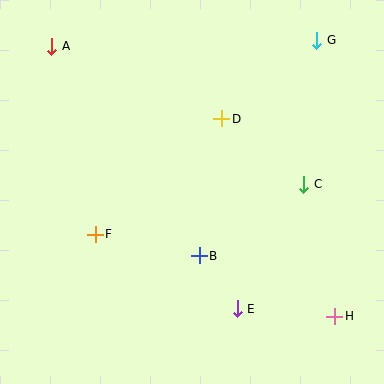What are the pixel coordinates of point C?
Point C is at (304, 184).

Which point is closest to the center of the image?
Point B at (199, 256) is closest to the center.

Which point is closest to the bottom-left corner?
Point F is closest to the bottom-left corner.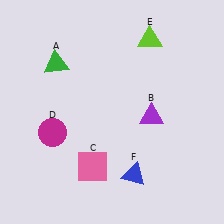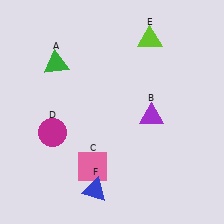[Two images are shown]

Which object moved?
The blue triangle (F) moved left.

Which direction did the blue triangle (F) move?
The blue triangle (F) moved left.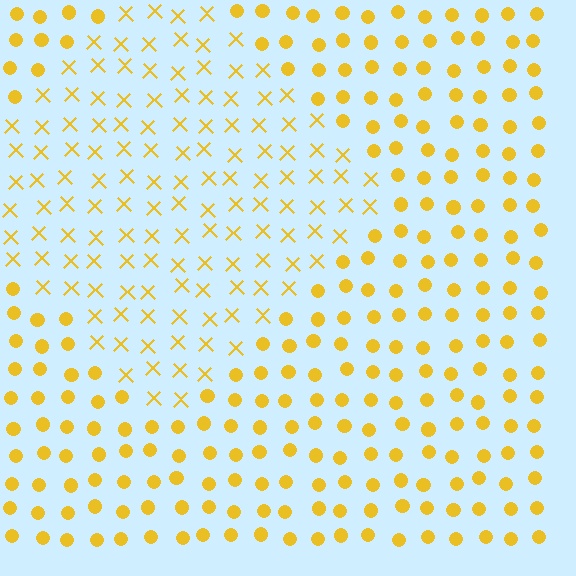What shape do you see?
I see a diamond.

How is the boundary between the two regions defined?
The boundary is defined by a change in element shape: X marks inside vs. circles outside. All elements share the same color and spacing.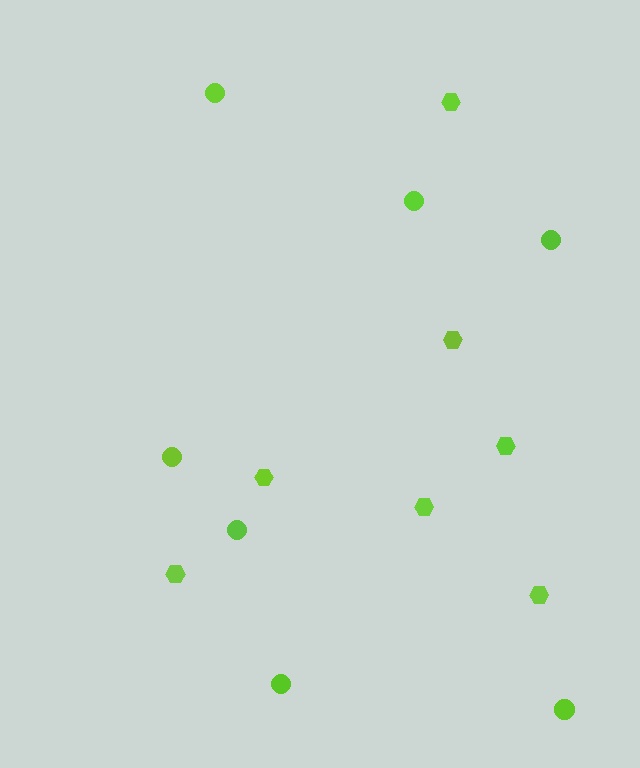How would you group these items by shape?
There are 2 groups: one group of hexagons (7) and one group of circles (7).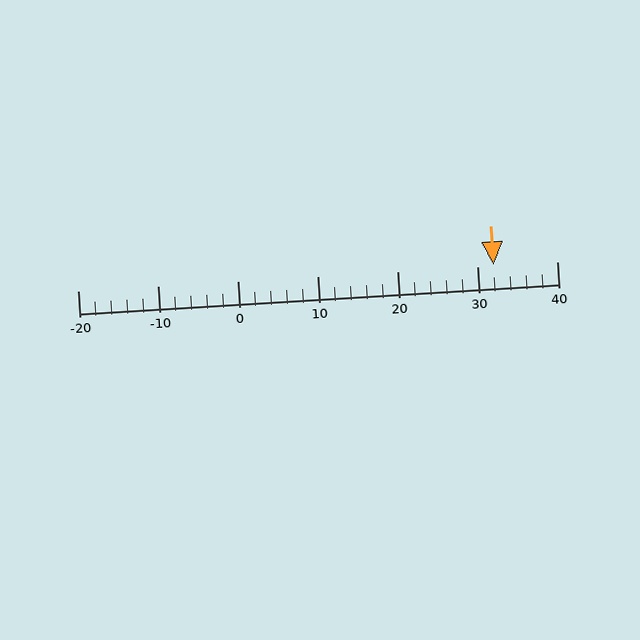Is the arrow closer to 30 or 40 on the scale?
The arrow is closer to 30.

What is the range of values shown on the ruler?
The ruler shows values from -20 to 40.